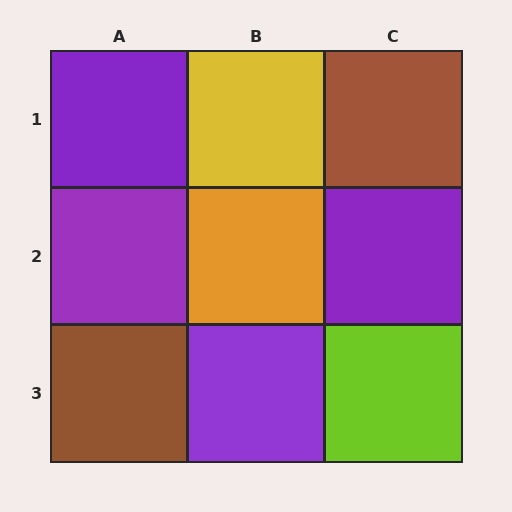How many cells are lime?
1 cell is lime.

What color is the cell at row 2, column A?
Purple.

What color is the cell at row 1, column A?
Purple.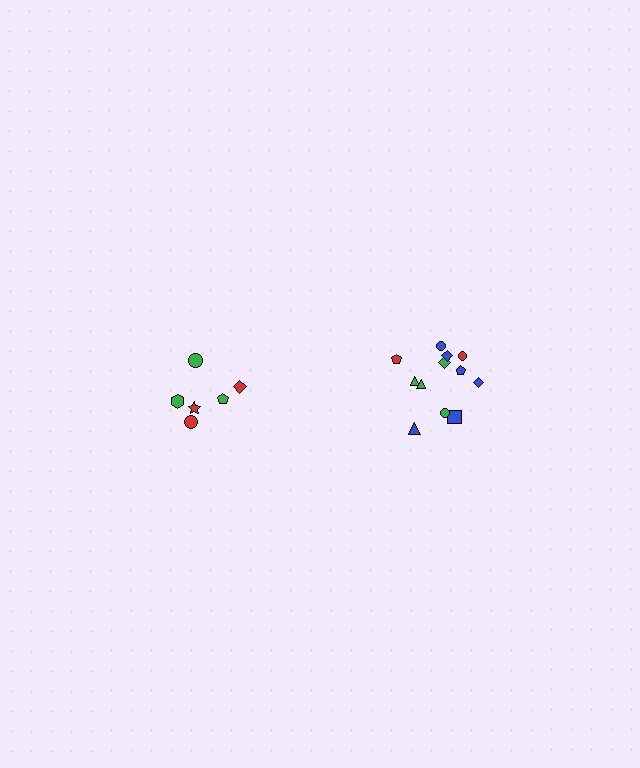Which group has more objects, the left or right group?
The right group.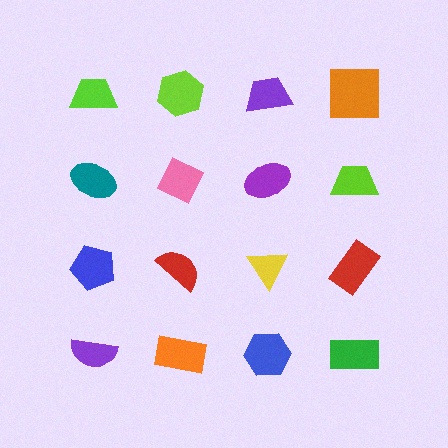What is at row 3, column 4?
A red rectangle.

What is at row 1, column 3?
A purple trapezoid.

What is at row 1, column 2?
A lime hexagon.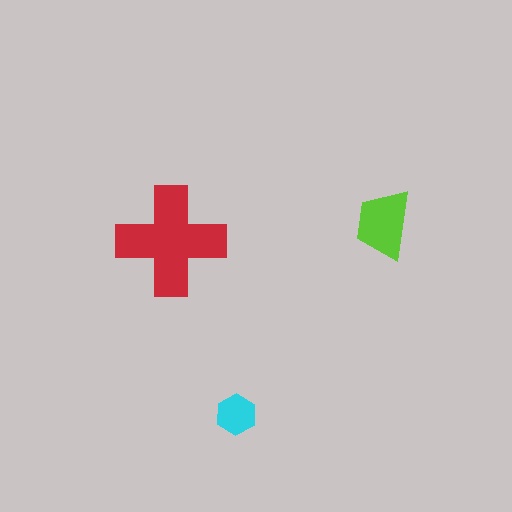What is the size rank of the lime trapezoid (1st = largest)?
2nd.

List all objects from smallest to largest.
The cyan hexagon, the lime trapezoid, the red cross.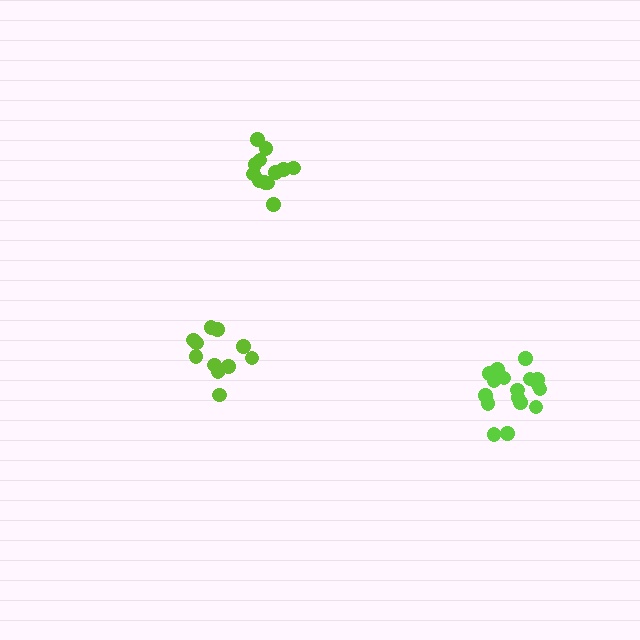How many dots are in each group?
Group 1: 13 dots, Group 2: 17 dots, Group 3: 13 dots (43 total).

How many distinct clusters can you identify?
There are 3 distinct clusters.